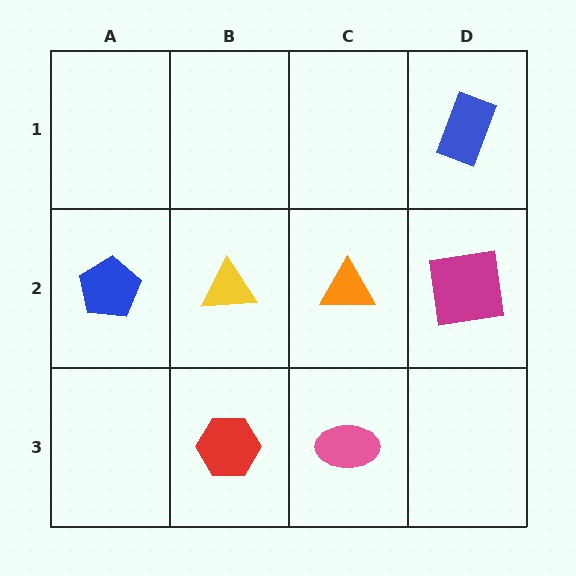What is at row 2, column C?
An orange triangle.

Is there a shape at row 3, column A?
No, that cell is empty.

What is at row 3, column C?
A pink ellipse.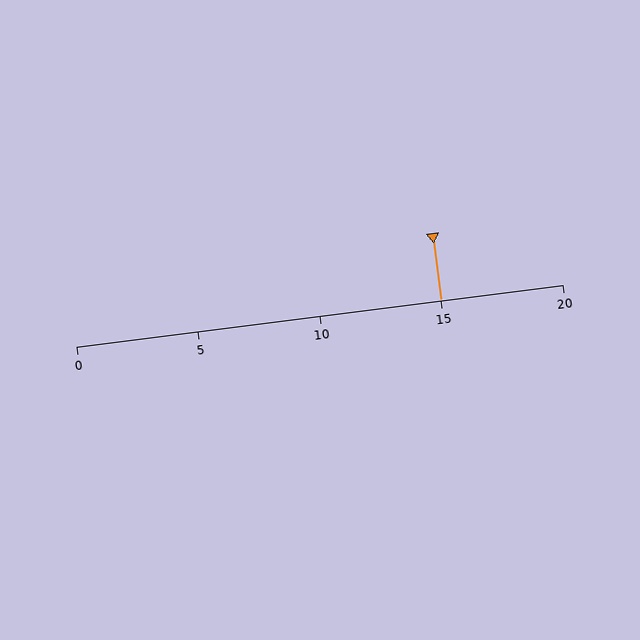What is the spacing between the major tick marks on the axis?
The major ticks are spaced 5 apart.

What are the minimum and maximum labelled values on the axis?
The axis runs from 0 to 20.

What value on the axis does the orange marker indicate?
The marker indicates approximately 15.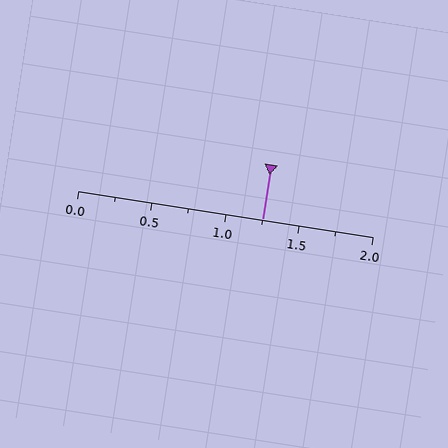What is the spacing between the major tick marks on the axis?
The major ticks are spaced 0.5 apart.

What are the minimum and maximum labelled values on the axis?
The axis runs from 0.0 to 2.0.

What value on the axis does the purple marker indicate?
The marker indicates approximately 1.25.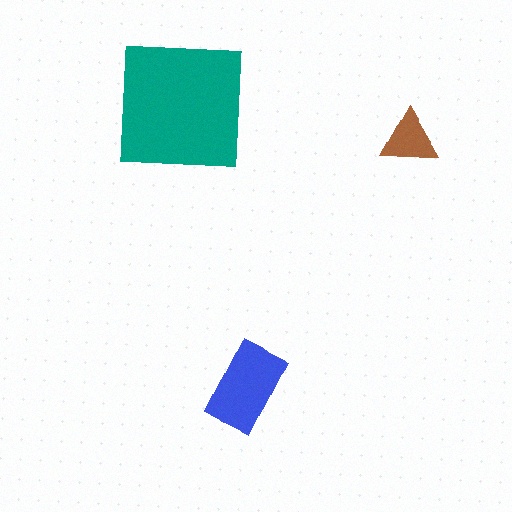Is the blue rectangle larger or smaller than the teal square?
Smaller.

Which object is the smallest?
The brown triangle.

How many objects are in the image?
There are 3 objects in the image.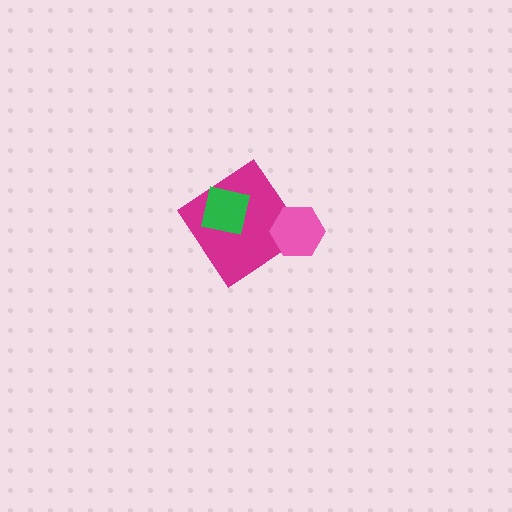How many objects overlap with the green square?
1 object overlaps with the green square.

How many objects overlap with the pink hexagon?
1 object overlaps with the pink hexagon.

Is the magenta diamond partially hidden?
Yes, it is partially covered by another shape.